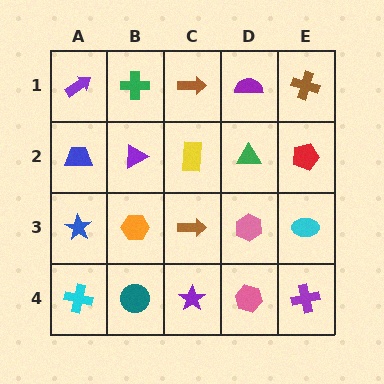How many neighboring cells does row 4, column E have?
2.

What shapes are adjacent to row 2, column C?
A brown arrow (row 1, column C), a brown arrow (row 3, column C), a purple triangle (row 2, column B), a green triangle (row 2, column D).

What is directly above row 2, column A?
A purple arrow.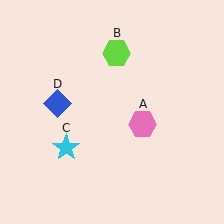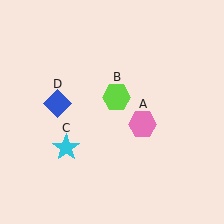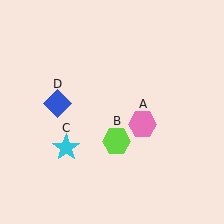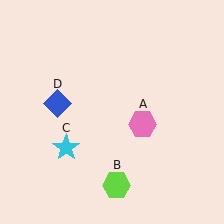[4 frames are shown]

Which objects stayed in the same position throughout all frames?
Pink hexagon (object A) and cyan star (object C) and blue diamond (object D) remained stationary.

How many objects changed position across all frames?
1 object changed position: lime hexagon (object B).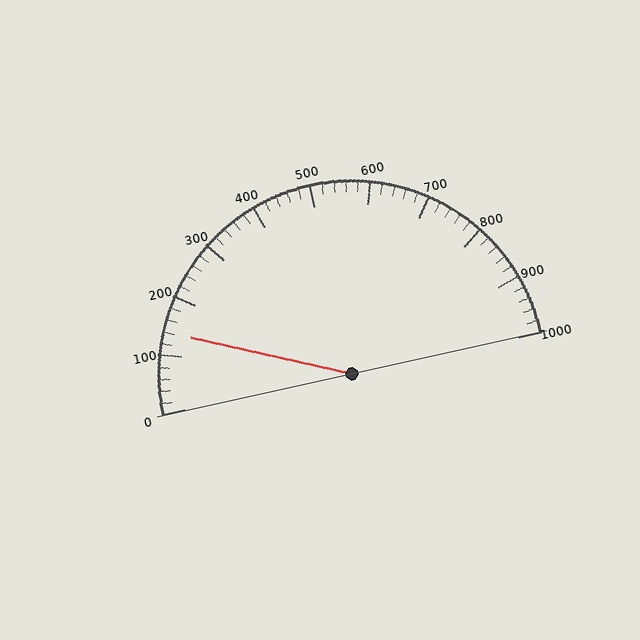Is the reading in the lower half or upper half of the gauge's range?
The reading is in the lower half of the range (0 to 1000).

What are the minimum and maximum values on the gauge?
The gauge ranges from 0 to 1000.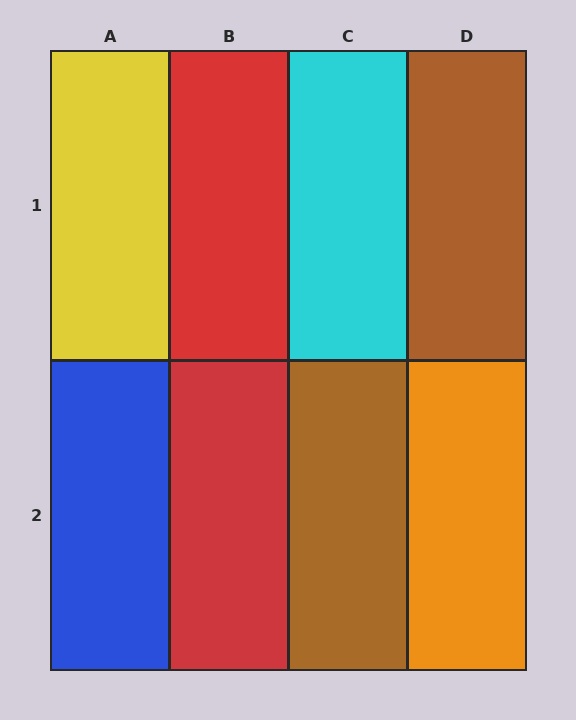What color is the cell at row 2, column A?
Blue.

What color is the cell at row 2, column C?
Brown.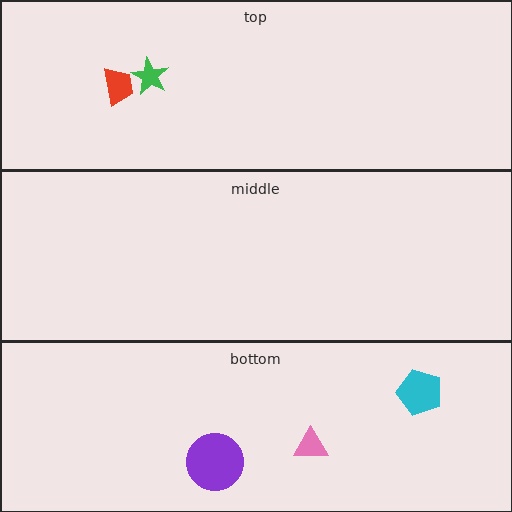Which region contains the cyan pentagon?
The bottom region.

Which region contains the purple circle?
The bottom region.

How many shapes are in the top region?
2.